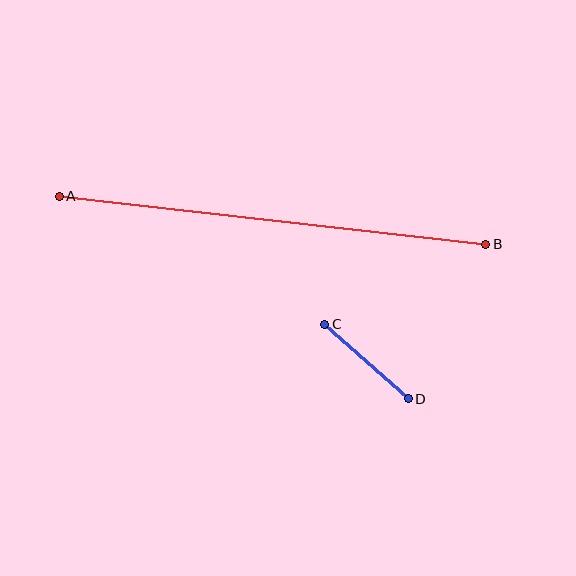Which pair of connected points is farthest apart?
Points A and B are farthest apart.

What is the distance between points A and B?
The distance is approximately 429 pixels.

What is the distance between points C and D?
The distance is approximately 112 pixels.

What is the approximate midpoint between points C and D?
The midpoint is at approximately (367, 362) pixels.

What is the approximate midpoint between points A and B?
The midpoint is at approximately (272, 220) pixels.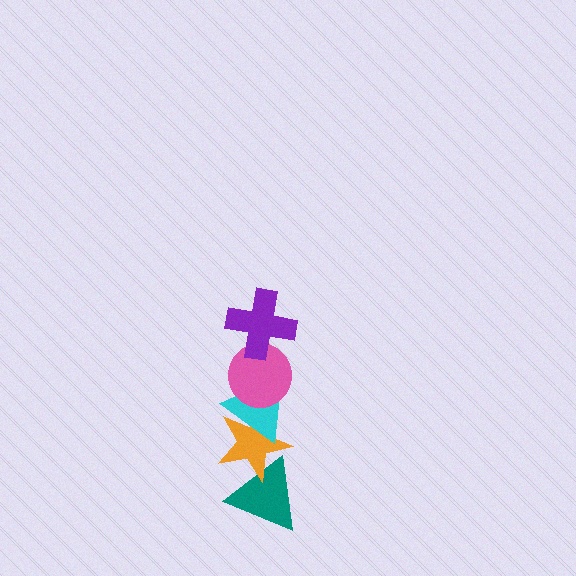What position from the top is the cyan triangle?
The cyan triangle is 3rd from the top.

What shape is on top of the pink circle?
The purple cross is on top of the pink circle.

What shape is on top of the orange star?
The cyan triangle is on top of the orange star.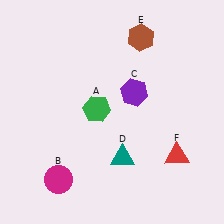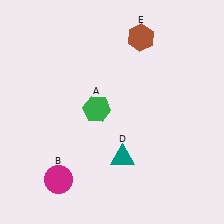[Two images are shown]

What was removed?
The red triangle (F), the purple hexagon (C) were removed in Image 2.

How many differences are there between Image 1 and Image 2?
There are 2 differences between the two images.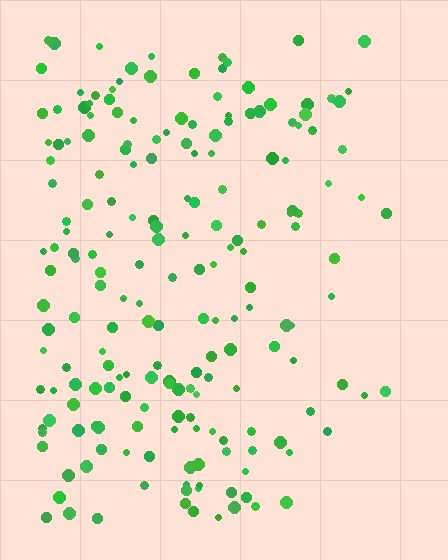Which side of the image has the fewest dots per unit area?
The right.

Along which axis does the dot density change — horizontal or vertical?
Horizontal.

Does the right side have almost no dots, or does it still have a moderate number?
Still a moderate number, just noticeably fewer than the left.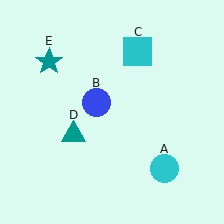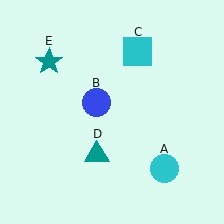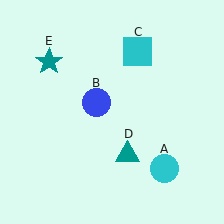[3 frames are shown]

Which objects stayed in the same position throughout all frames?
Cyan circle (object A) and blue circle (object B) and cyan square (object C) and teal star (object E) remained stationary.